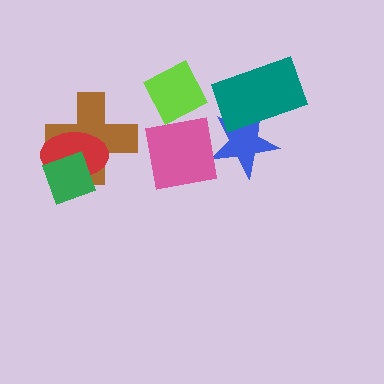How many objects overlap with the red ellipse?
2 objects overlap with the red ellipse.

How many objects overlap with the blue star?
2 objects overlap with the blue star.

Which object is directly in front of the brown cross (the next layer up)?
The red ellipse is directly in front of the brown cross.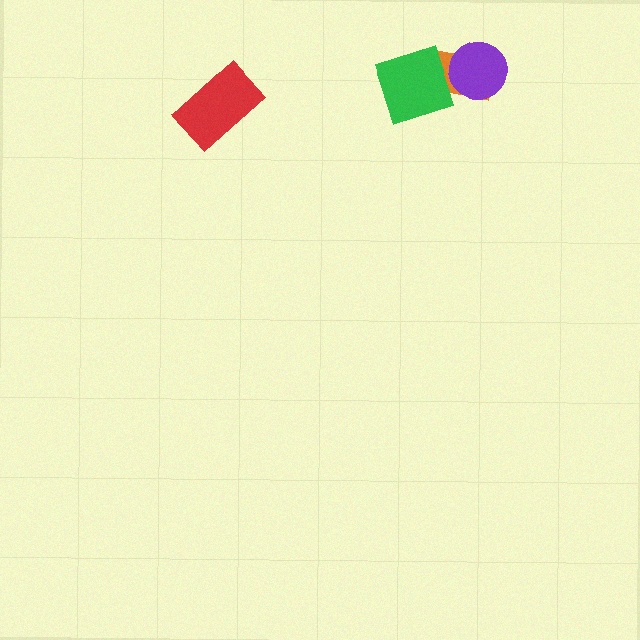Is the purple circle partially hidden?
Yes, it is partially covered by another shape.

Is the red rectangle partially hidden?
No, no other shape covers it.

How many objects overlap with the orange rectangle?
2 objects overlap with the orange rectangle.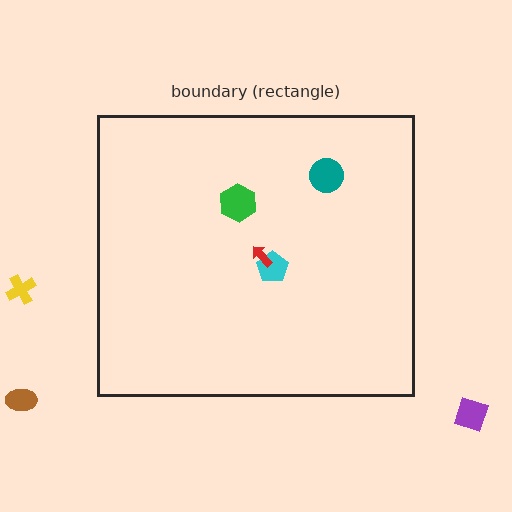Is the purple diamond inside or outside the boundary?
Outside.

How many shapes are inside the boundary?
4 inside, 3 outside.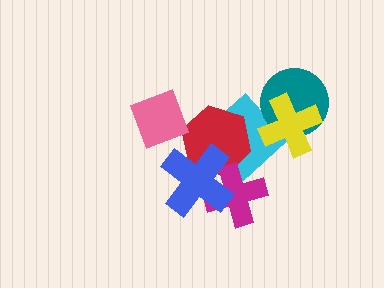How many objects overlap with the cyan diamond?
5 objects overlap with the cyan diamond.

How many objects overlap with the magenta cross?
3 objects overlap with the magenta cross.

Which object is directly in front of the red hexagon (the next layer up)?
The magenta cross is directly in front of the red hexagon.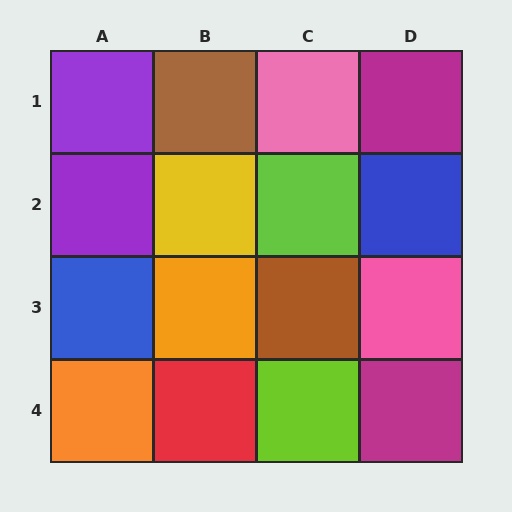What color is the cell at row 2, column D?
Blue.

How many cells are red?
1 cell is red.